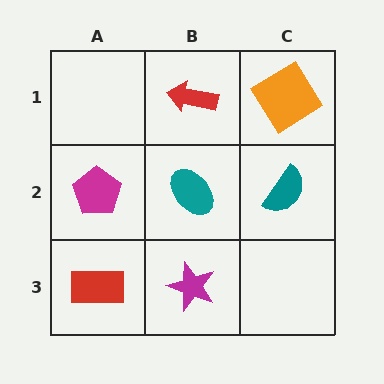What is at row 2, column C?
A teal semicircle.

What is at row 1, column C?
An orange diamond.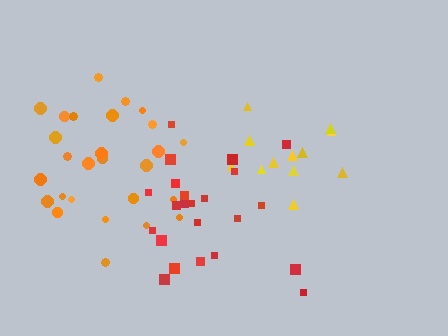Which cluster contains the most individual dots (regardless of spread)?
Orange (28).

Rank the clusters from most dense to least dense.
yellow, orange, red.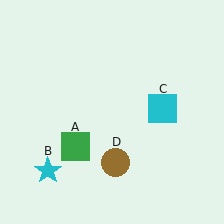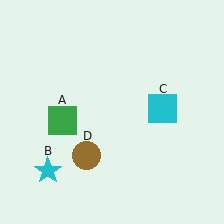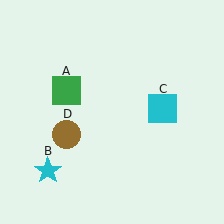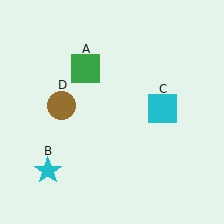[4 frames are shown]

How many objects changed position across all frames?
2 objects changed position: green square (object A), brown circle (object D).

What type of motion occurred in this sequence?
The green square (object A), brown circle (object D) rotated clockwise around the center of the scene.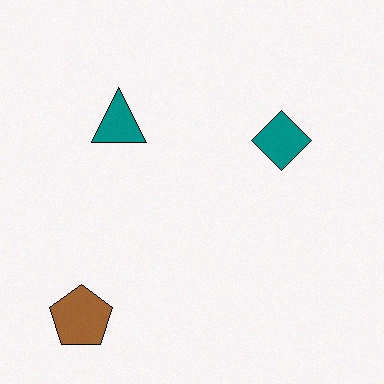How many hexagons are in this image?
There are no hexagons.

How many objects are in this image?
There are 3 objects.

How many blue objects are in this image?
There are no blue objects.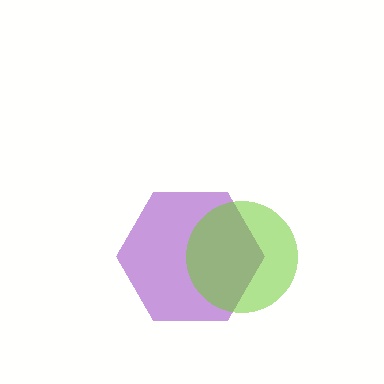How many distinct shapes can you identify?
There are 2 distinct shapes: a purple hexagon, a lime circle.